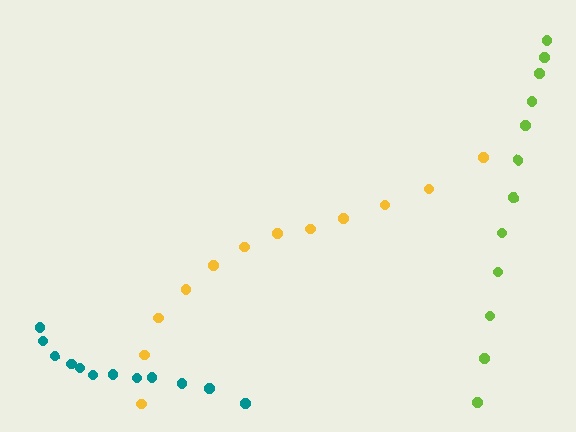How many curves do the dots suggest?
There are 3 distinct paths.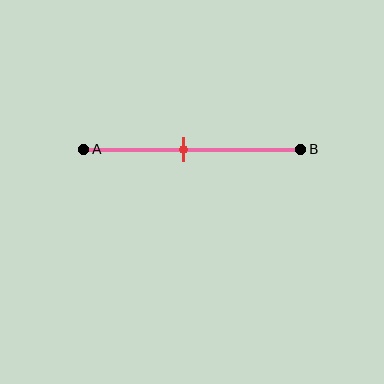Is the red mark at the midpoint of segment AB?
No, the mark is at about 45% from A, not at the 50% midpoint.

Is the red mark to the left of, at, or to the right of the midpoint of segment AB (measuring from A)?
The red mark is to the left of the midpoint of segment AB.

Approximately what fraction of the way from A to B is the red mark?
The red mark is approximately 45% of the way from A to B.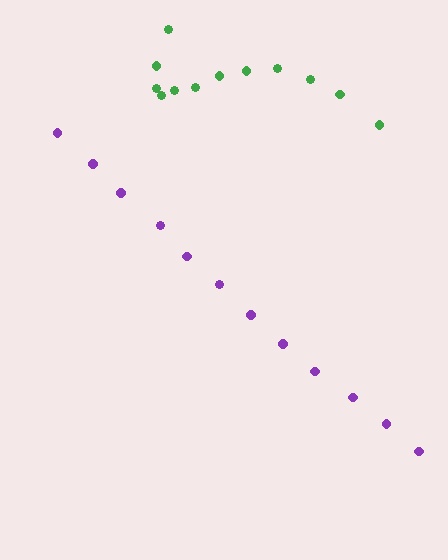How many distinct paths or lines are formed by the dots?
There are 2 distinct paths.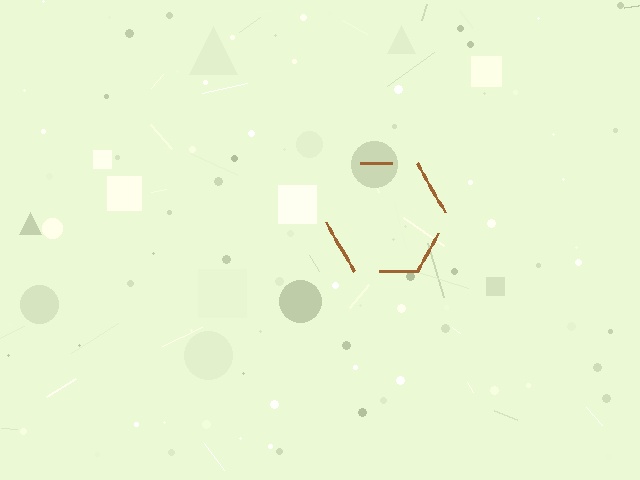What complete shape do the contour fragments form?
The contour fragments form a hexagon.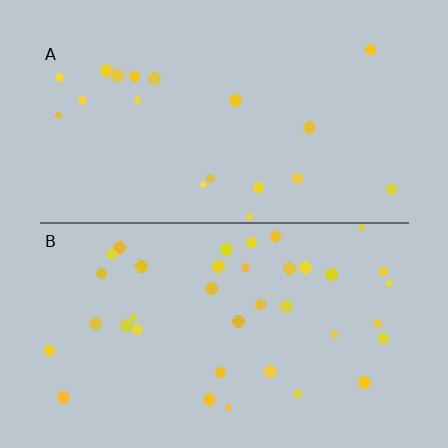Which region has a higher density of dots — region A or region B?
B (the bottom).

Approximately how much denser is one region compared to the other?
Approximately 2.0× — region B over region A.